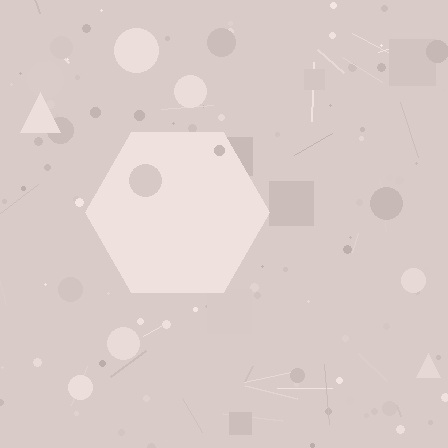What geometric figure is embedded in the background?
A hexagon is embedded in the background.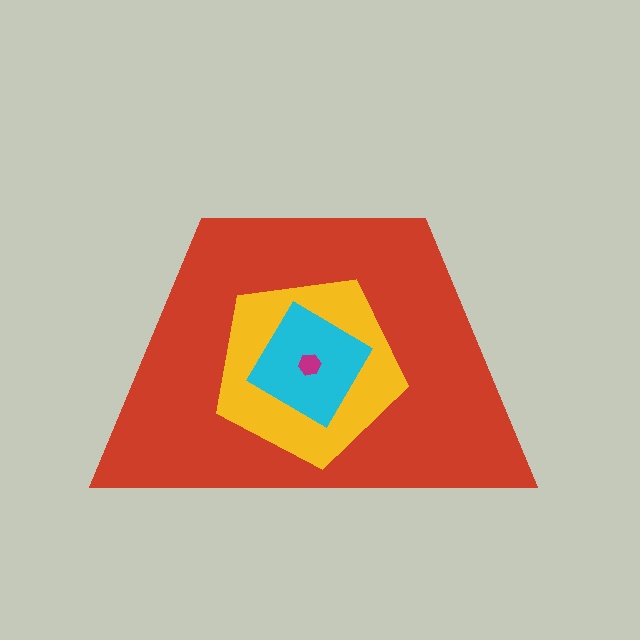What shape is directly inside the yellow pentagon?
The cyan diamond.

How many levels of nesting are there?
4.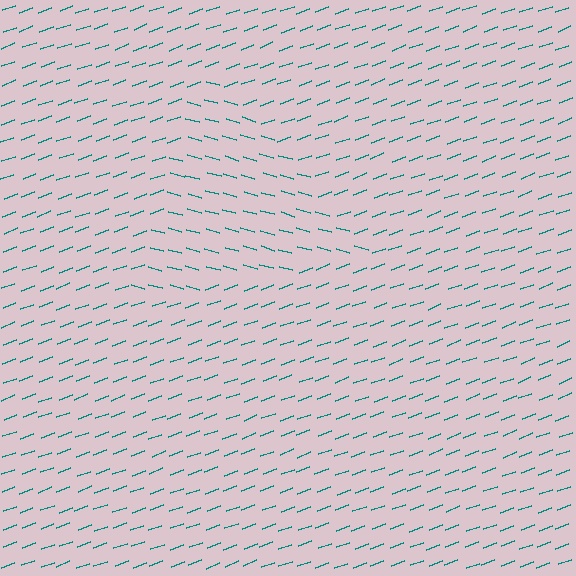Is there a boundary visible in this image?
Yes, there is a texture boundary formed by a change in line orientation.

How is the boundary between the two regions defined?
The boundary is defined purely by a change in line orientation (approximately 36 degrees difference). All lines are the same color and thickness.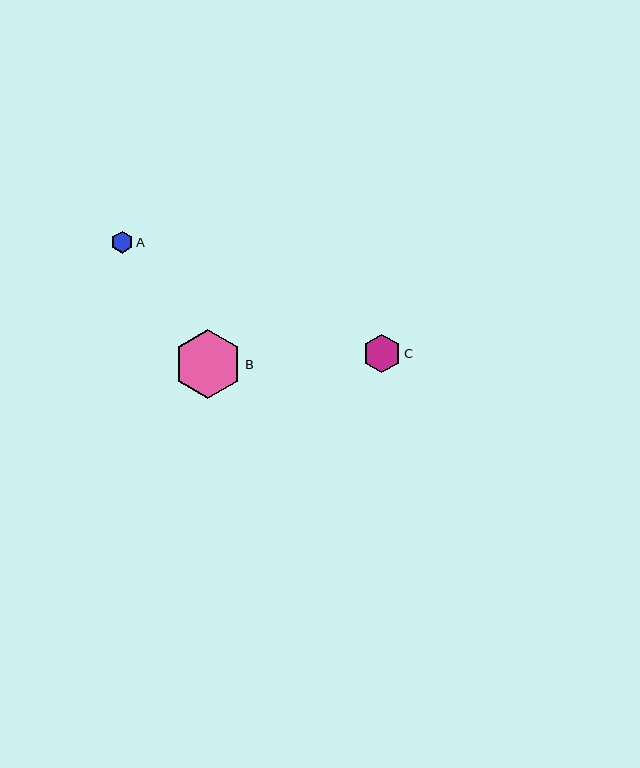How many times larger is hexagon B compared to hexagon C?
Hexagon B is approximately 1.8 times the size of hexagon C.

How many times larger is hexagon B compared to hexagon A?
Hexagon B is approximately 3.1 times the size of hexagon A.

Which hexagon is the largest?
Hexagon B is the largest with a size of approximately 69 pixels.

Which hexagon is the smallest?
Hexagon A is the smallest with a size of approximately 22 pixels.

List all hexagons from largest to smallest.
From largest to smallest: B, C, A.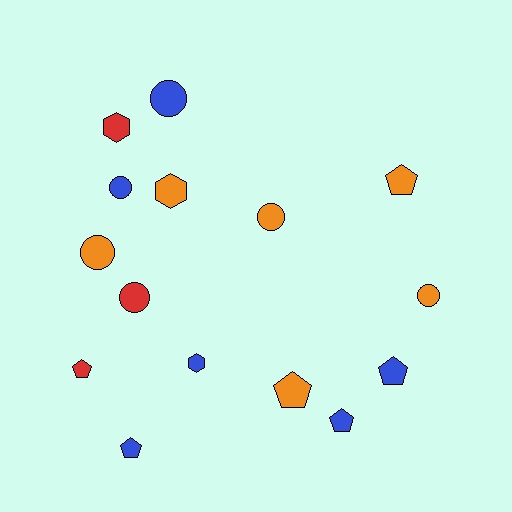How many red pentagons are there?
There is 1 red pentagon.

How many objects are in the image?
There are 15 objects.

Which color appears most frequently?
Blue, with 6 objects.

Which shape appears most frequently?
Circle, with 6 objects.